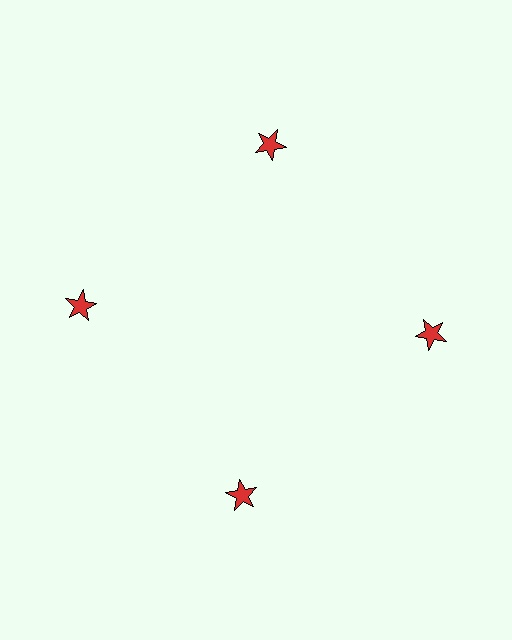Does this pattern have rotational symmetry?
Yes, this pattern has 4-fold rotational symmetry. It looks the same after rotating 90 degrees around the center.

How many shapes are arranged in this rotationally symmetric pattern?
There are 4 shapes, arranged in 4 groups of 1.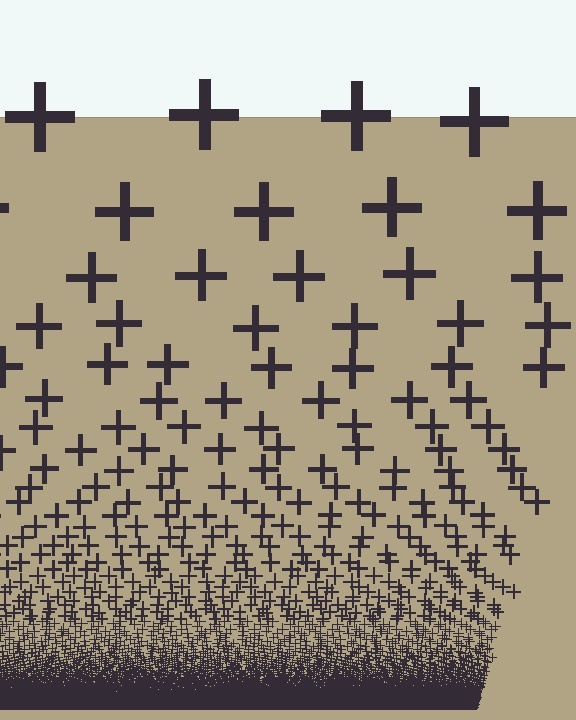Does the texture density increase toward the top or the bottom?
Density increases toward the bottom.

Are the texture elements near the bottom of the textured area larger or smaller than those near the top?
Smaller. The gradient is inverted — elements near the bottom are smaller and denser.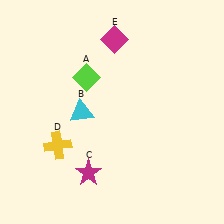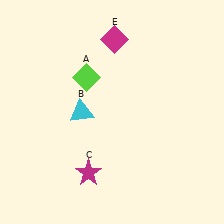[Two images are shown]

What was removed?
The yellow cross (D) was removed in Image 2.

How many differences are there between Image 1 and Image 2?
There is 1 difference between the two images.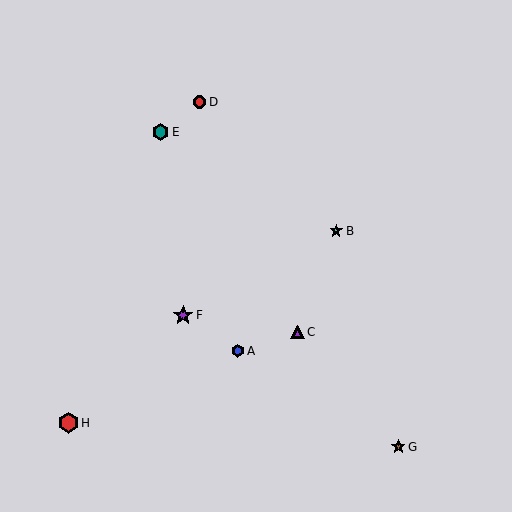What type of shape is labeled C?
Shape C is a purple triangle.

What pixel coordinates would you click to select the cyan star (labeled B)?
Click at (336, 231) to select the cyan star B.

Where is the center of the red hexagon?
The center of the red hexagon is at (68, 423).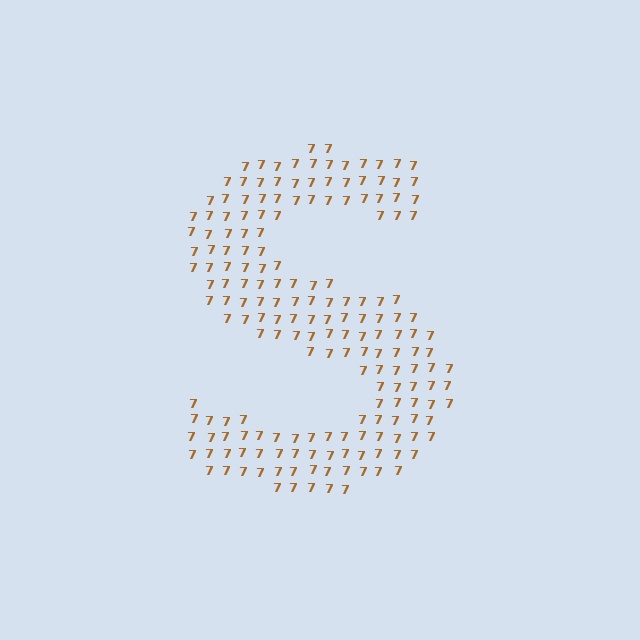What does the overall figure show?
The overall figure shows the letter S.